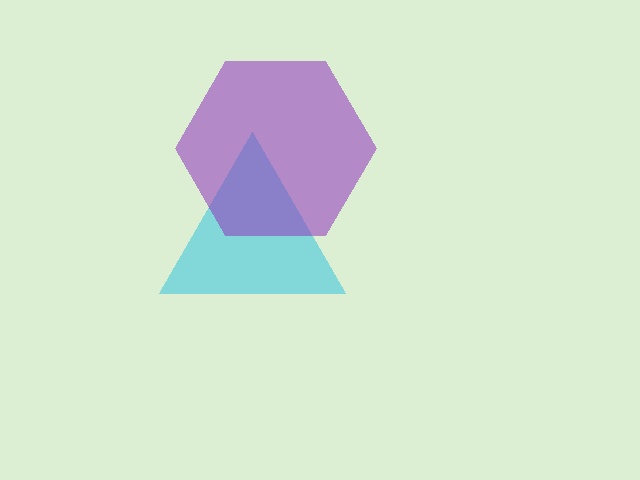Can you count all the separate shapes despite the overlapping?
Yes, there are 2 separate shapes.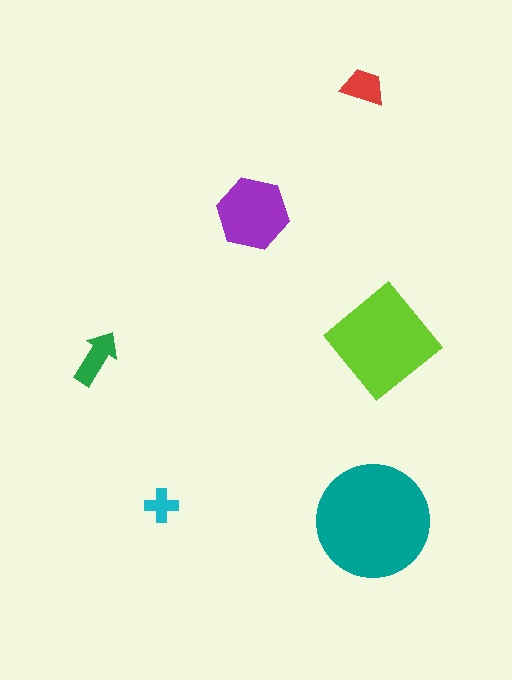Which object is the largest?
The teal circle.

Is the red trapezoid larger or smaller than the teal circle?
Smaller.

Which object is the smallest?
The cyan cross.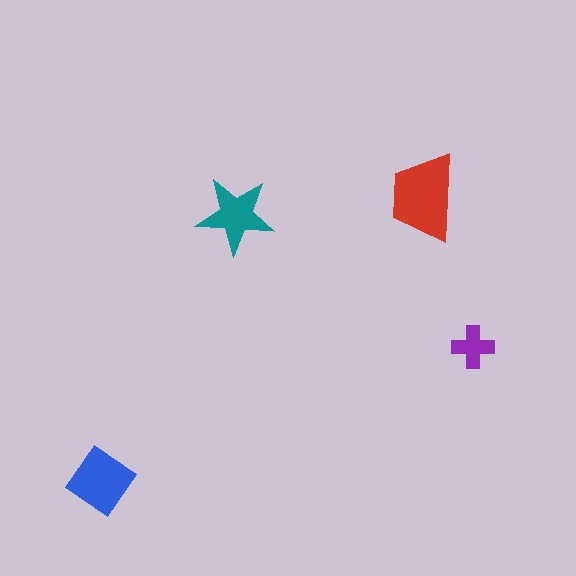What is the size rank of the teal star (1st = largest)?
3rd.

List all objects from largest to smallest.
The red trapezoid, the blue diamond, the teal star, the purple cross.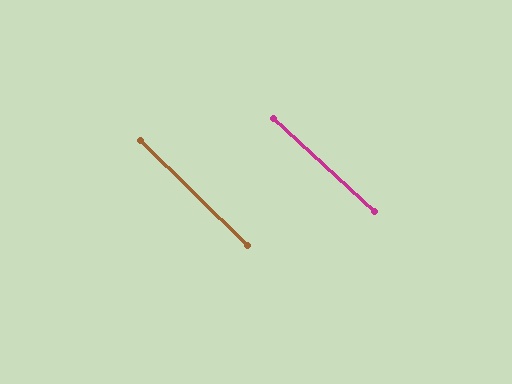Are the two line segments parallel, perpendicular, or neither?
Parallel — their directions differ by only 1.7°.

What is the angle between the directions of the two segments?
Approximately 2 degrees.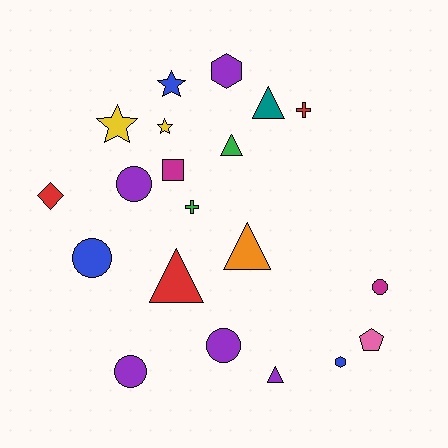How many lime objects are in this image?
There are no lime objects.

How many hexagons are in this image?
There are 2 hexagons.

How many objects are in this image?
There are 20 objects.